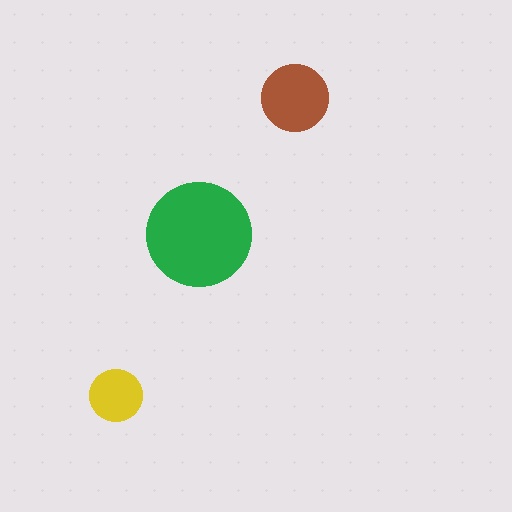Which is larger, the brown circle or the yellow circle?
The brown one.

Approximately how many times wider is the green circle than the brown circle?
About 1.5 times wider.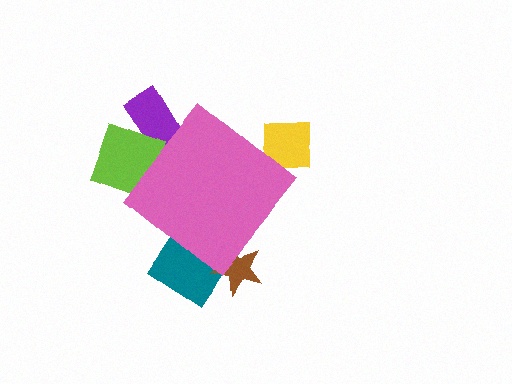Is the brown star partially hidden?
Yes, the brown star is partially hidden behind the pink diamond.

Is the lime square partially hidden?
Yes, the lime square is partially hidden behind the pink diamond.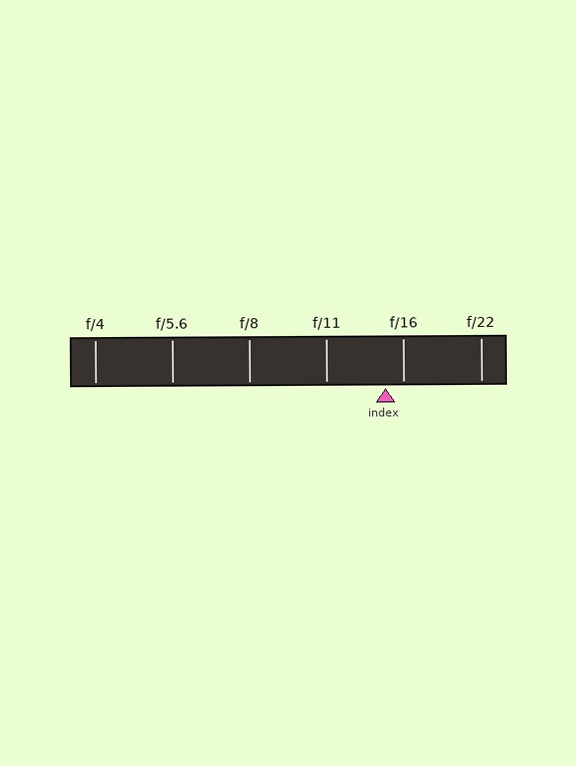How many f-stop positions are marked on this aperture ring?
There are 6 f-stop positions marked.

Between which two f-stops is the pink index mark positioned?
The index mark is between f/11 and f/16.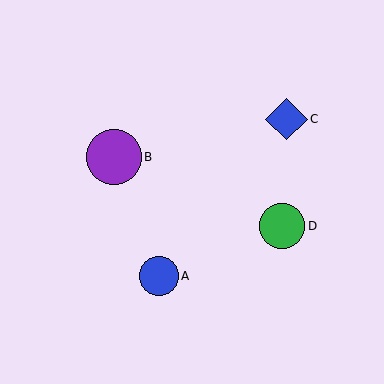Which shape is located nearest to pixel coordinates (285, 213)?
The green circle (labeled D) at (282, 226) is nearest to that location.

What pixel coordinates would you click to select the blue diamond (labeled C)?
Click at (287, 119) to select the blue diamond C.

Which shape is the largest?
The purple circle (labeled B) is the largest.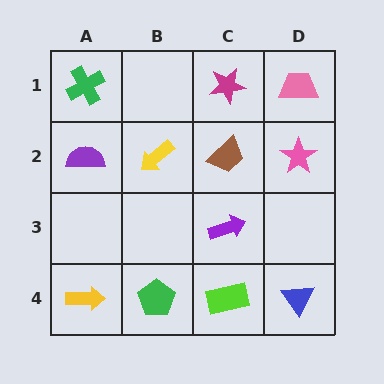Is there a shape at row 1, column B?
No, that cell is empty.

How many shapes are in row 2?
4 shapes.